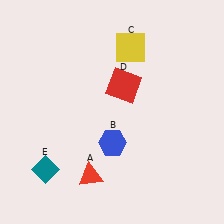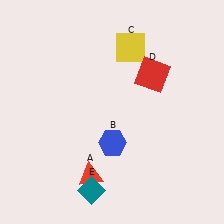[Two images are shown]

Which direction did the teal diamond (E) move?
The teal diamond (E) moved right.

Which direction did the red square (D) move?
The red square (D) moved right.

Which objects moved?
The objects that moved are: the red square (D), the teal diamond (E).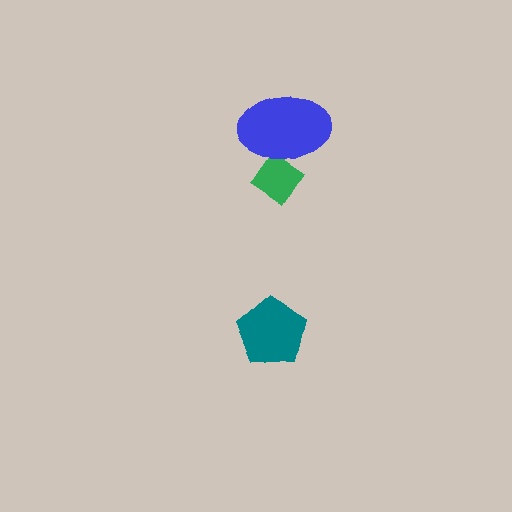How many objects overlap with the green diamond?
1 object overlaps with the green diamond.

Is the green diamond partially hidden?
Yes, it is partially covered by another shape.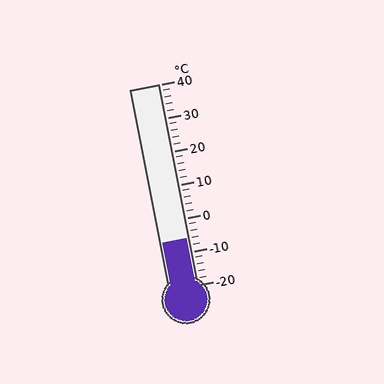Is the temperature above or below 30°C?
The temperature is below 30°C.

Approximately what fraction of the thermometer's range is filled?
The thermometer is filled to approximately 25% of its range.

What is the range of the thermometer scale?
The thermometer scale ranges from -20°C to 40°C.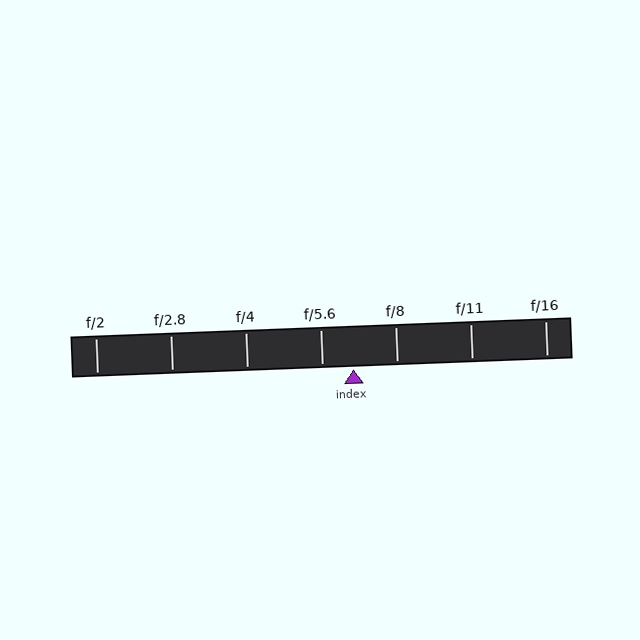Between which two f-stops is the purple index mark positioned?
The index mark is between f/5.6 and f/8.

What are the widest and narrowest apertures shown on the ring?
The widest aperture shown is f/2 and the narrowest is f/16.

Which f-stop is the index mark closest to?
The index mark is closest to f/5.6.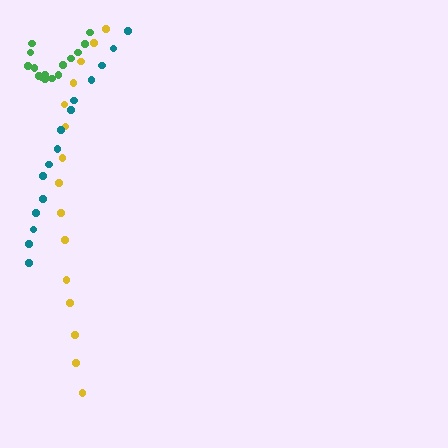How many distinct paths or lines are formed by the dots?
There are 3 distinct paths.